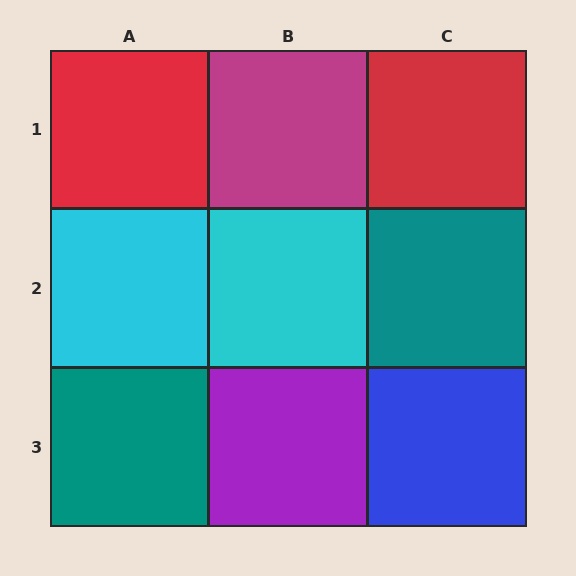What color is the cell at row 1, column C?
Red.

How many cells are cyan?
2 cells are cyan.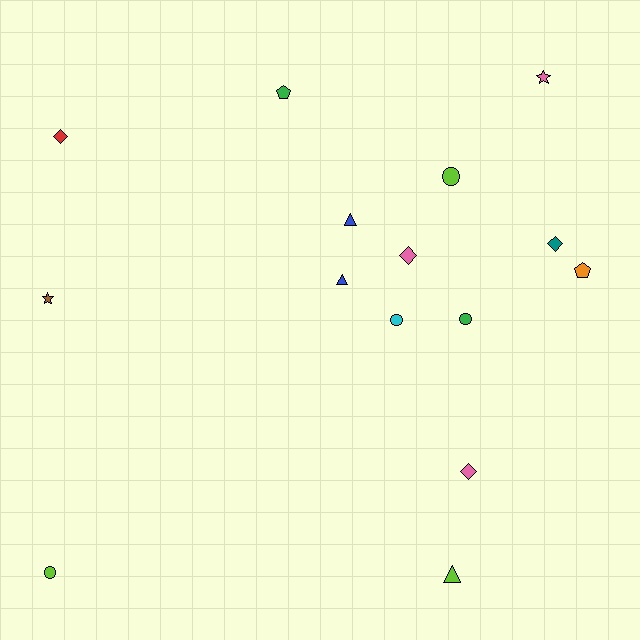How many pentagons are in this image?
There are 2 pentagons.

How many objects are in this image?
There are 15 objects.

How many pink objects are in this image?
There are 3 pink objects.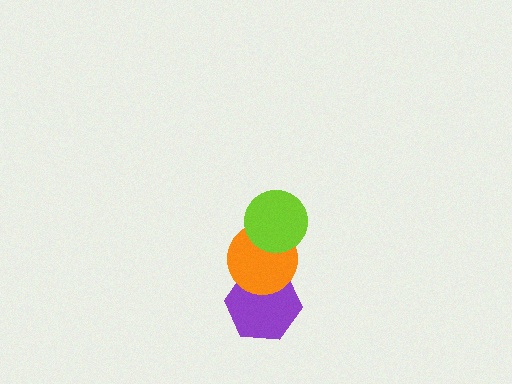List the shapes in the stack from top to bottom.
From top to bottom: the lime circle, the orange circle, the purple hexagon.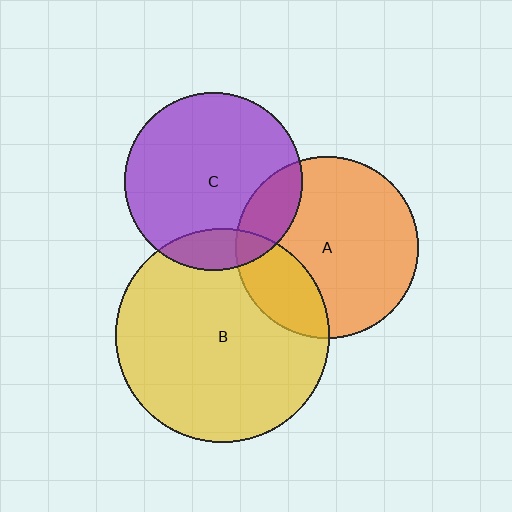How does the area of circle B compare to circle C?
Approximately 1.4 times.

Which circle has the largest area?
Circle B (yellow).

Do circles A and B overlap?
Yes.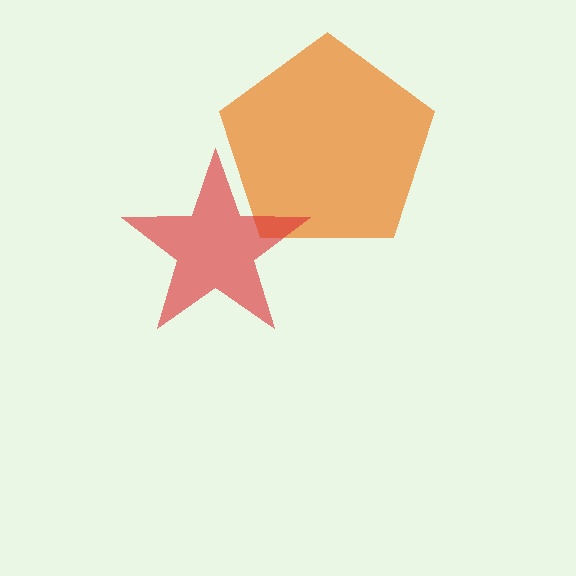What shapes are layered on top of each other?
The layered shapes are: an orange pentagon, a red star.